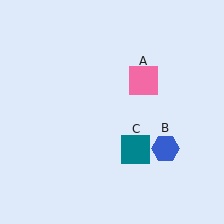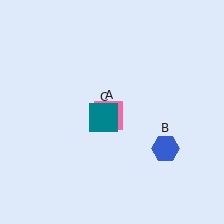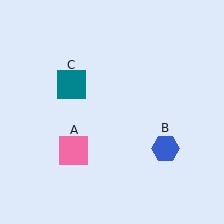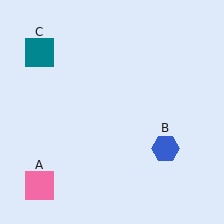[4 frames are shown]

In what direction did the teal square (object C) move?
The teal square (object C) moved up and to the left.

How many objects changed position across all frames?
2 objects changed position: pink square (object A), teal square (object C).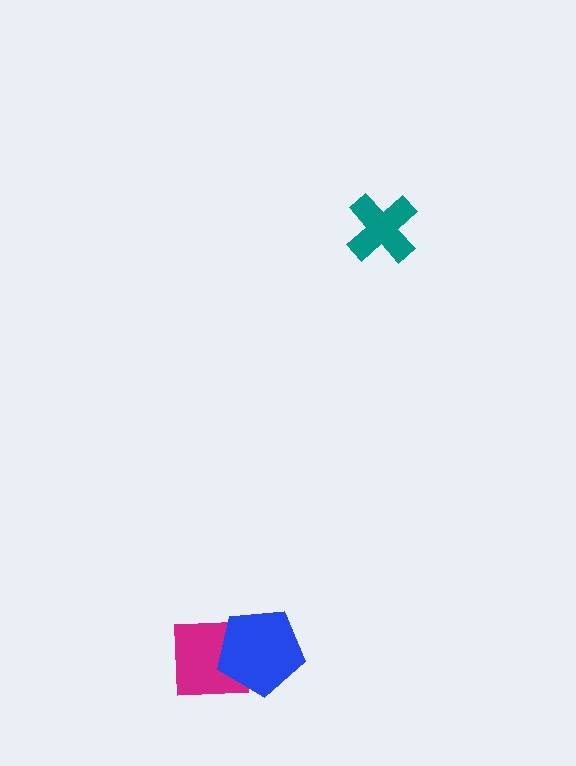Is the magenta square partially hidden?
Yes, it is partially covered by another shape.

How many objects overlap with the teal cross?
0 objects overlap with the teal cross.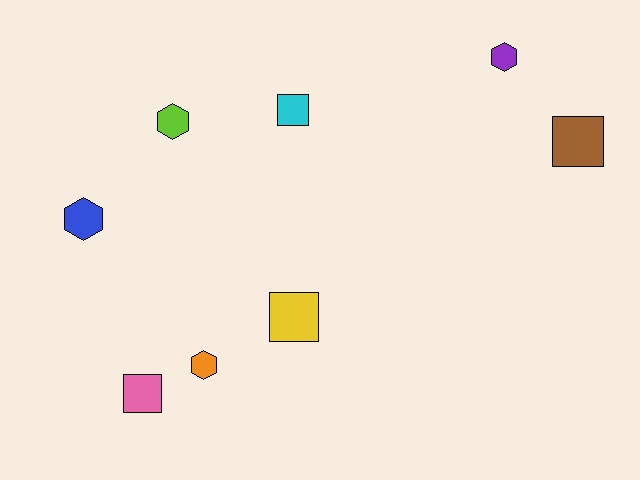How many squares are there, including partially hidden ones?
There are 4 squares.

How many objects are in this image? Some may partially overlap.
There are 8 objects.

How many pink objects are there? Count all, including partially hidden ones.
There is 1 pink object.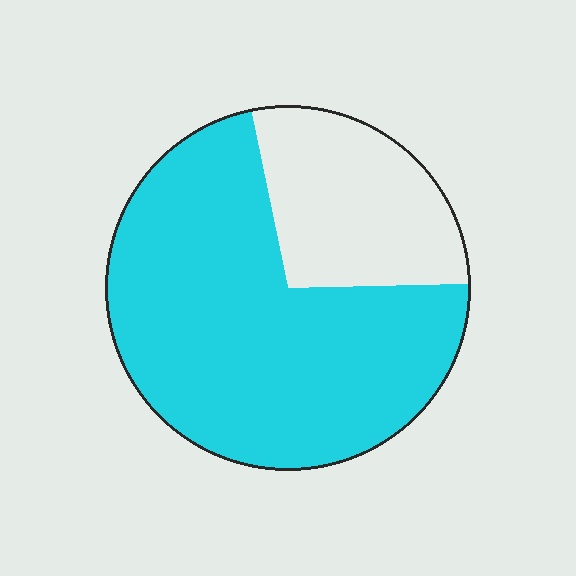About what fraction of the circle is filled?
About three quarters (3/4).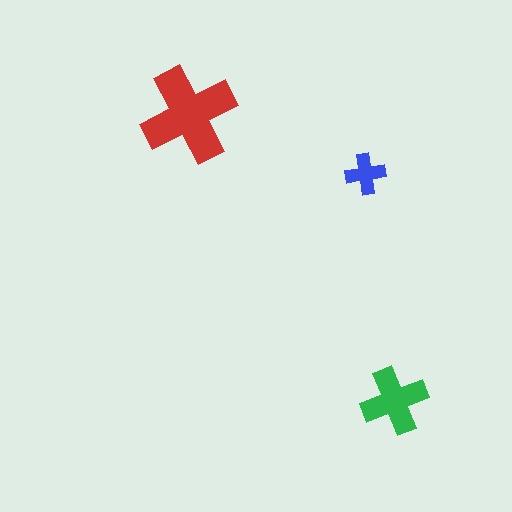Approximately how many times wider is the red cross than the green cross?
About 1.5 times wider.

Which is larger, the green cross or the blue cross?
The green one.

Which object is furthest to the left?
The red cross is leftmost.